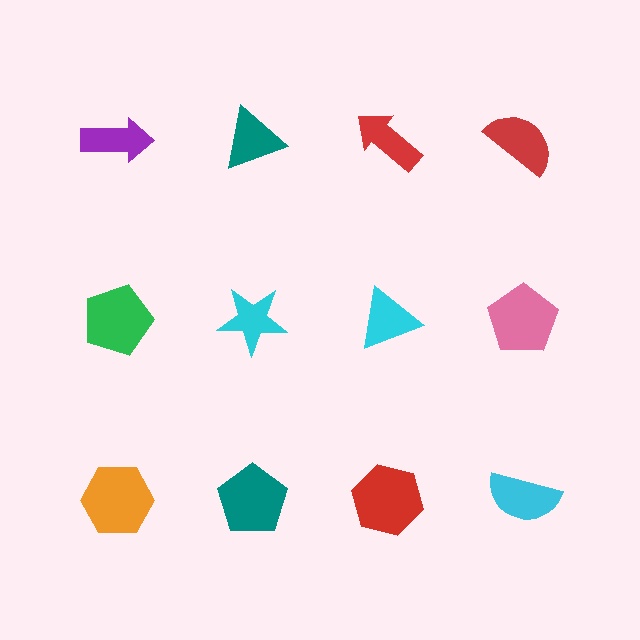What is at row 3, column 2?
A teal pentagon.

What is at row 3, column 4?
A cyan semicircle.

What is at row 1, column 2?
A teal triangle.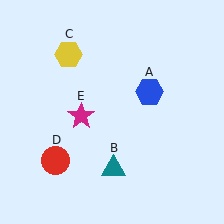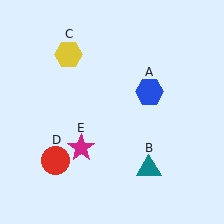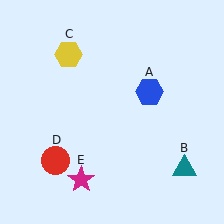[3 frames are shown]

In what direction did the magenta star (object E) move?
The magenta star (object E) moved down.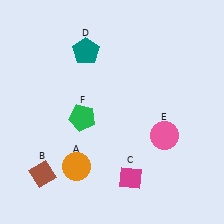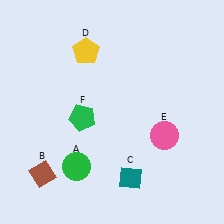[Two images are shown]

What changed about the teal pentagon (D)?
In Image 1, D is teal. In Image 2, it changed to yellow.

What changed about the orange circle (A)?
In Image 1, A is orange. In Image 2, it changed to green.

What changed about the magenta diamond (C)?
In Image 1, C is magenta. In Image 2, it changed to teal.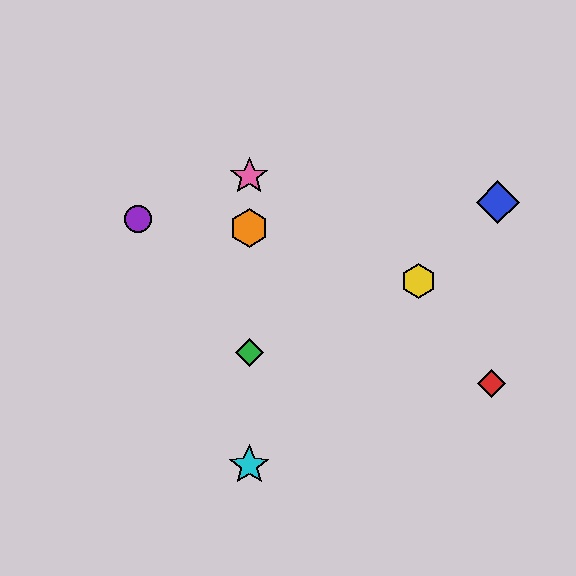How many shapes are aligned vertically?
4 shapes (the green diamond, the orange hexagon, the cyan star, the pink star) are aligned vertically.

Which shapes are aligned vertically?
The green diamond, the orange hexagon, the cyan star, the pink star are aligned vertically.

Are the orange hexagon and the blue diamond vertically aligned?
No, the orange hexagon is at x≈249 and the blue diamond is at x≈498.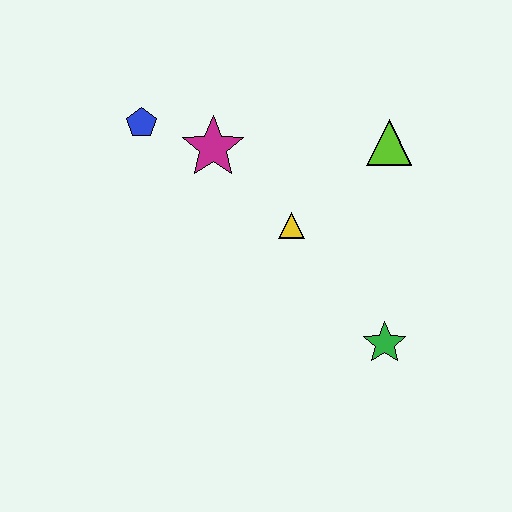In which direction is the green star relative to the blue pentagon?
The green star is to the right of the blue pentagon.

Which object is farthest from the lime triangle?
The blue pentagon is farthest from the lime triangle.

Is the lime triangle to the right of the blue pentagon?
Yes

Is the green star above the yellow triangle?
No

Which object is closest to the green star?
The yellow triangle is closest to the green star.